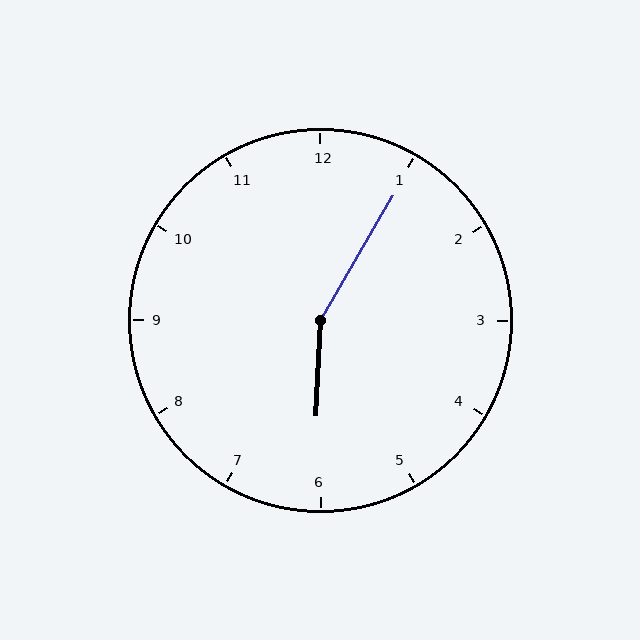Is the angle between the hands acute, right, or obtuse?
It is obtuse.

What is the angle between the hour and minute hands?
Approximately 152 degrees.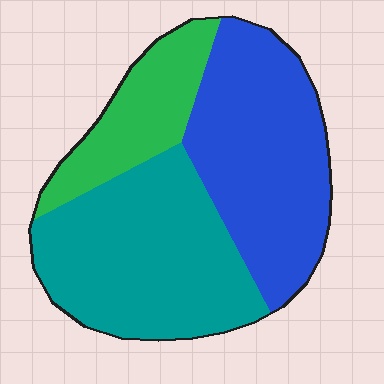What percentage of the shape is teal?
Teal takes up about two fifths (2/5) of the shape.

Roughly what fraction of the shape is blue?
Blue covers 39% of the shape.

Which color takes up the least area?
Green, at roughly 20%.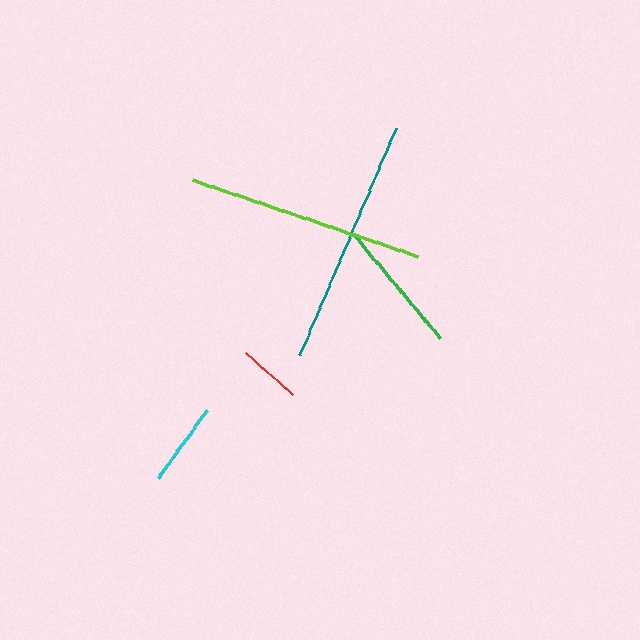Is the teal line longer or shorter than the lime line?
The teal line is longer than the lime line.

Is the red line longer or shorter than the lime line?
The lime line is longer than the red line.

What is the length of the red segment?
The red segment is approximately 63 pixels long.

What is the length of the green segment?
The green segment is approximately 135 pixels long.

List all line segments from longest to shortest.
From longest to shortest: teal, lime, green, cyan, red.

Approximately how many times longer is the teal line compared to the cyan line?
The teal line is approximately 3.0 times the length of the cyan line.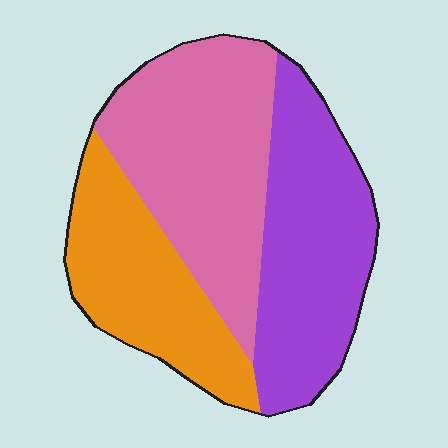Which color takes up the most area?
Pink, at roughly 40%.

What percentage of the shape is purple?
Purple takes up about one third (1/3) of the shape.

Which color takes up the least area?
Orange, at roughly 25%.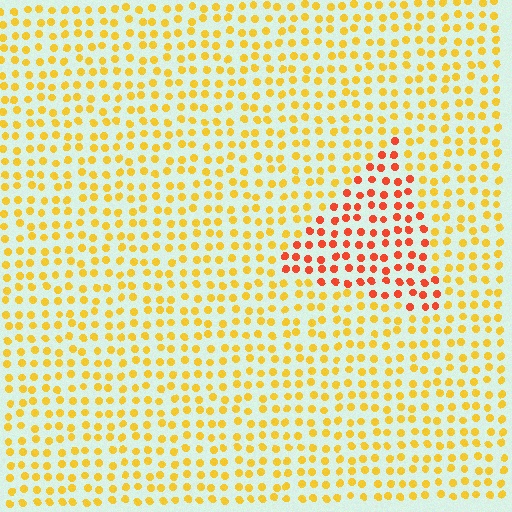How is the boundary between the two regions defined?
The boundary is defined purely by a slight shift in hue (about 40 degrees). Spacing, size, and orientation are identical on both sides.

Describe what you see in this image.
The image is filled with small yellow elements in a uniform arrangement. A triangle-shaped region is visible where the elements are tinted to a slightly different hue, forming a subtle color boundary.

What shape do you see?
I see a triangle.